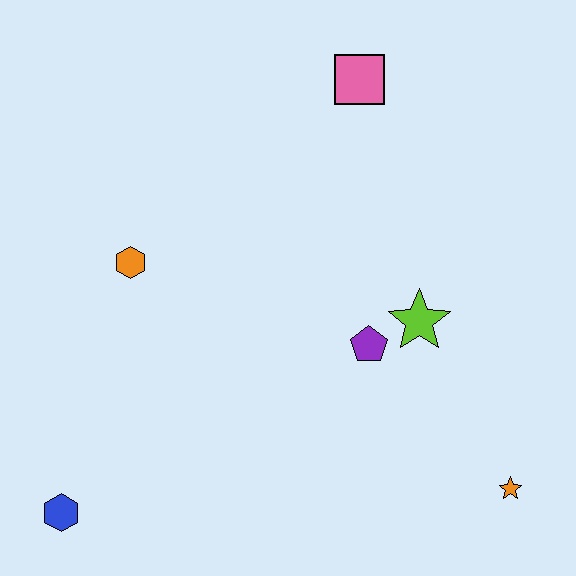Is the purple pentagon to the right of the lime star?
No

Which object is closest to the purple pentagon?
The lime star is closest to the purple pentagon.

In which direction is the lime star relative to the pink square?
The lime star is below the pink square.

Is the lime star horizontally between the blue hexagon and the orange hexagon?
No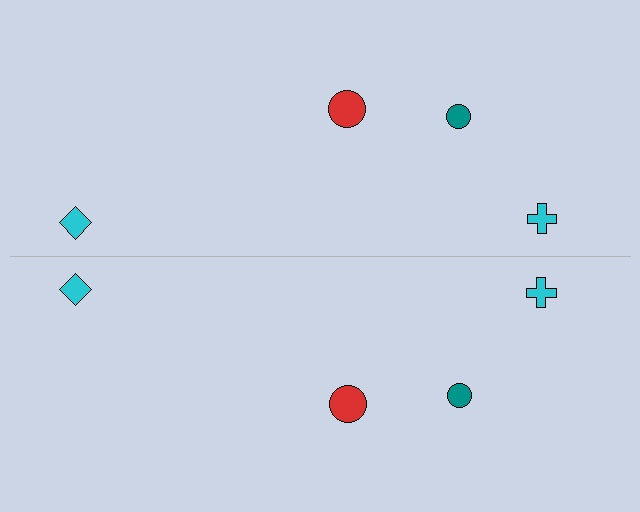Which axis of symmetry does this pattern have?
The pattern has a horizontal axis of symmetry running through the center of the image.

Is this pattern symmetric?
Yes, this pattern has bilateral (reflection) symmetry.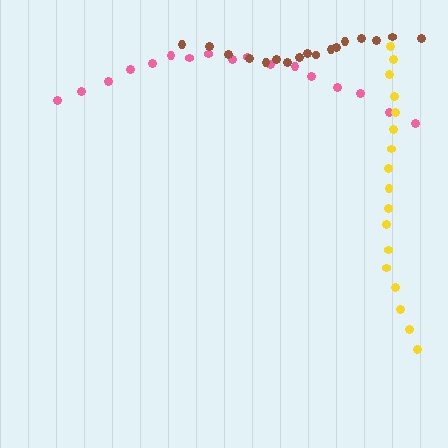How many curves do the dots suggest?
There are 3 distinct paths.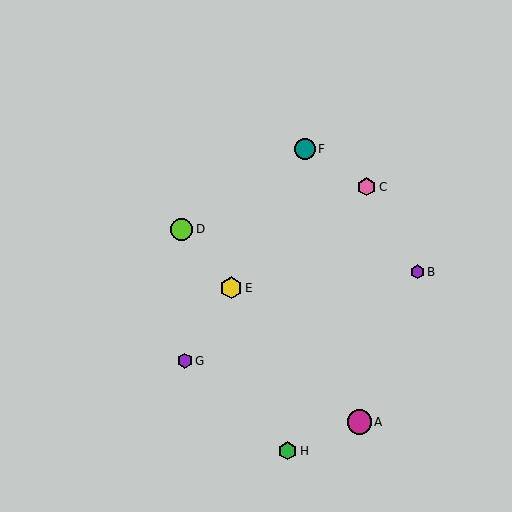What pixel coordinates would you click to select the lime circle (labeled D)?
Click at (182, 229) to select the lime circle D.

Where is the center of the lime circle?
The center of the lime circle is at (182, 229).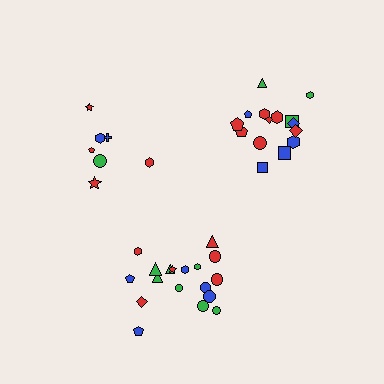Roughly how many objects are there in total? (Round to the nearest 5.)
Roughly 40 objects in total.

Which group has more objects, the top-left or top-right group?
The top-right group.